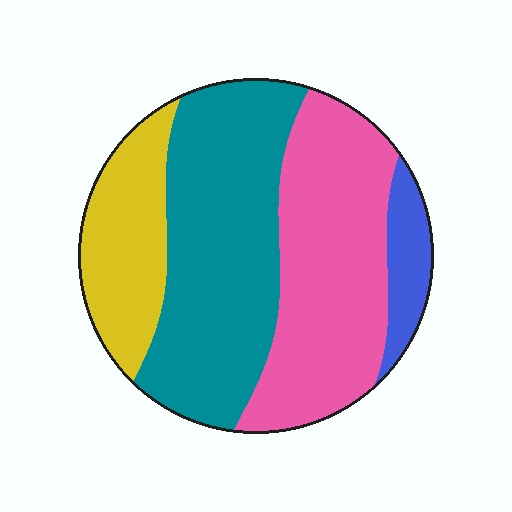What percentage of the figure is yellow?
Yellow covers around 20% of the figure.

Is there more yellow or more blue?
Yellow.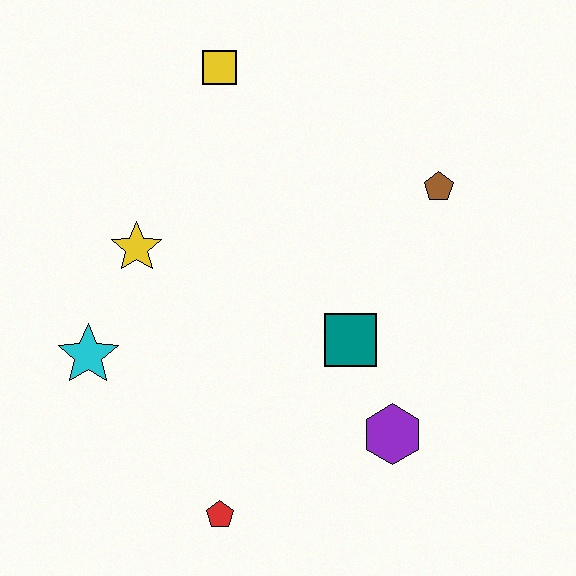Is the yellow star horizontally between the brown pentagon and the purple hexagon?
No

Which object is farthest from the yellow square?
The red pentagon is farthest from the yellow square.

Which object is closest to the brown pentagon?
The teal square is closest to the brown pentagon.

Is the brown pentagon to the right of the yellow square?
Yes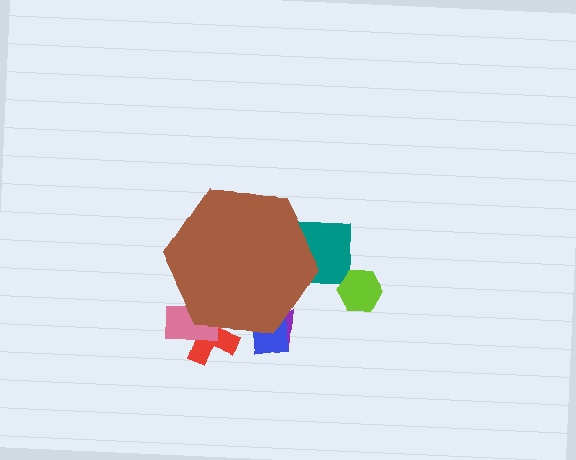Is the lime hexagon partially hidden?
No, the lime hexagon is fully visible.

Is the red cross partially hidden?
Yes, the red cross is partially hidden behind the brown hexagon.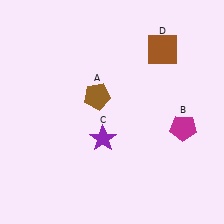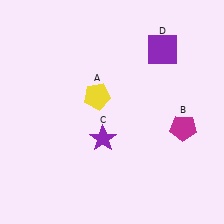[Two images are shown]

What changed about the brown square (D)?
In Image 1, D is brown. In Image 2, it changed to purple.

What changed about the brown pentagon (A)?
In Image 1, A is brown. In Image 2, it changed to yellow.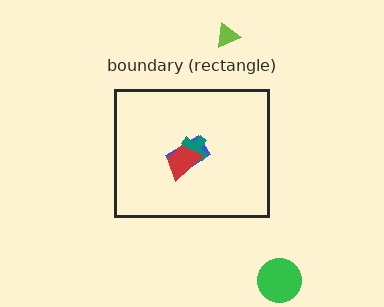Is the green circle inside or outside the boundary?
Outside.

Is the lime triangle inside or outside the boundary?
Outside.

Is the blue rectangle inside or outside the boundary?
Inside.